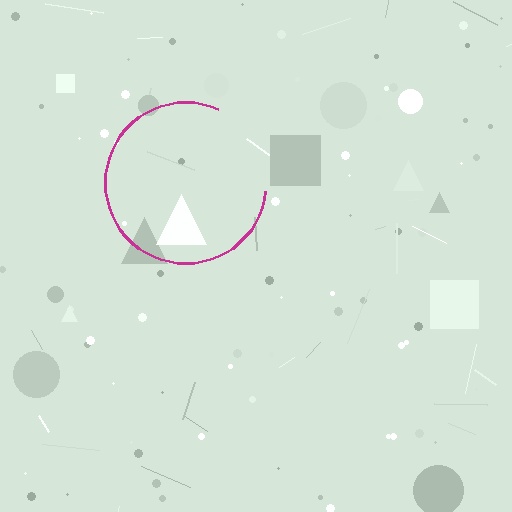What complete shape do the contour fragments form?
The contour fragments form a circle.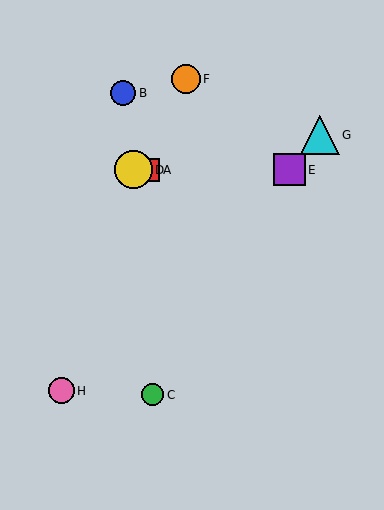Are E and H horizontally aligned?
No, E is at y≈170 and H is at y≈391.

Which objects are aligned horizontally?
Objects A, D, E are aligned horizontally.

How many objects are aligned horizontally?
3 objects (A, D, E) are aligned horizontally.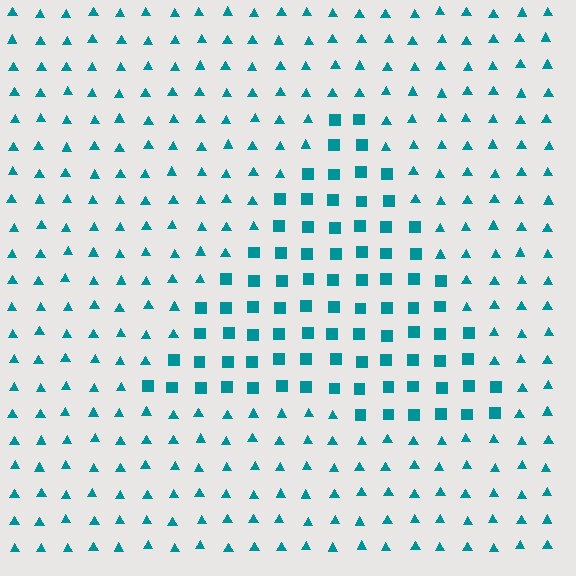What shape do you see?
I see a triangle.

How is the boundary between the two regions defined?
The boundary is defined by a change in element shape: squares inside vs. triangles outside. All elements share the same color and spacing.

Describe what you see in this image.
The image is filled with small teal elements arranged in a uniform grid. A triangle-shaped region contains squares, while the surrounding area contains triangles. The boundary is defined purely by the change in element shape.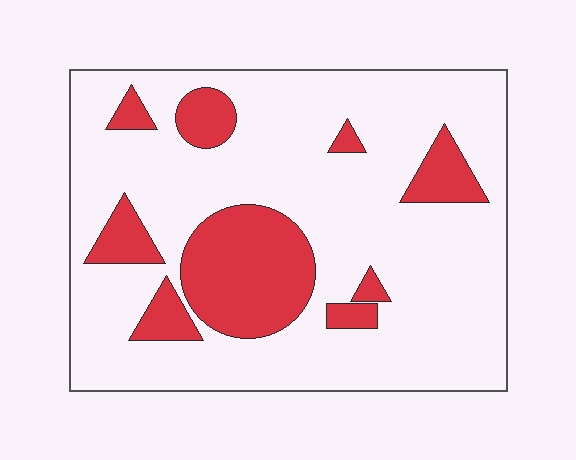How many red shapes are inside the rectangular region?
9.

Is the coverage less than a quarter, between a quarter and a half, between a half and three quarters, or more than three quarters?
Less than a quarter.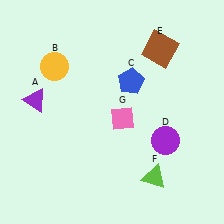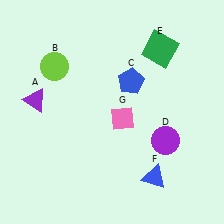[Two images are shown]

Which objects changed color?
B changed from yellow to lime. E changed from brown to green. F changed from lime to blue.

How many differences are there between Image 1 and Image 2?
There are 3 differences between the two images.